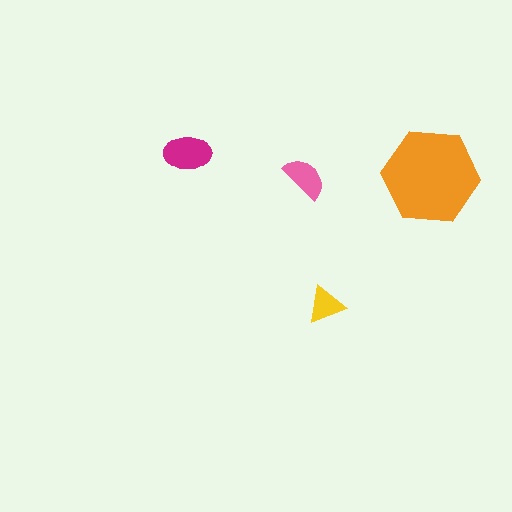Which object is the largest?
The orange hexagon.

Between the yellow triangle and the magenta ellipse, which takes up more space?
The magenta ellipse.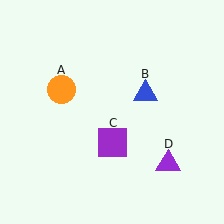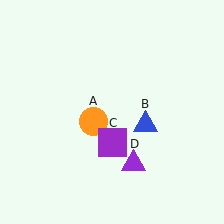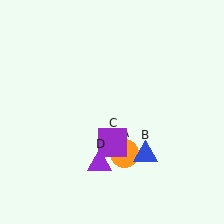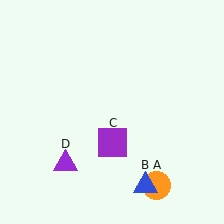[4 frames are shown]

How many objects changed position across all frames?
3 objects changed position: orange circle (object A), blue triangle (object B), purple triangle (object D).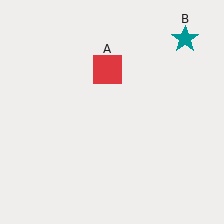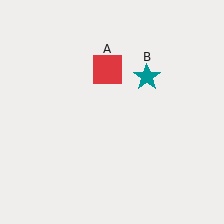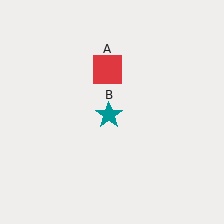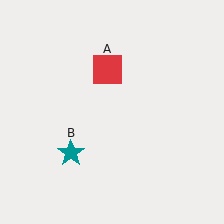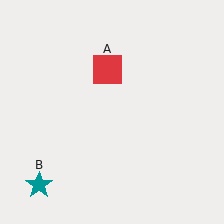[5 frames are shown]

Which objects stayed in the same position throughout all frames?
Red square (object A) remained stationary.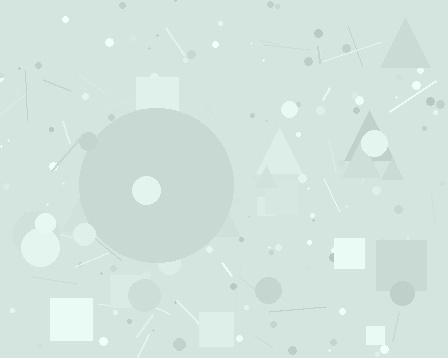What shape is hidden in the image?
A circle is hidden in the image.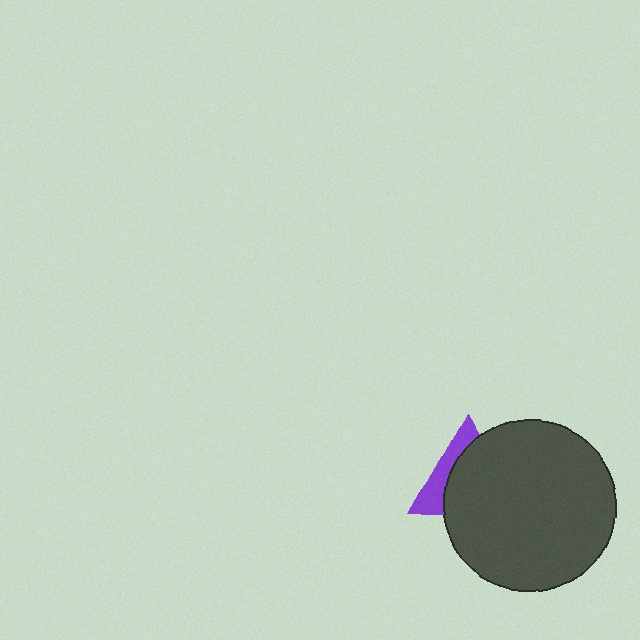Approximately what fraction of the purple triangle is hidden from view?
Roughly 67% of the purple triangle is hidden behind the dark gray circle.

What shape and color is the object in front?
The object in front is a dark gray circle.